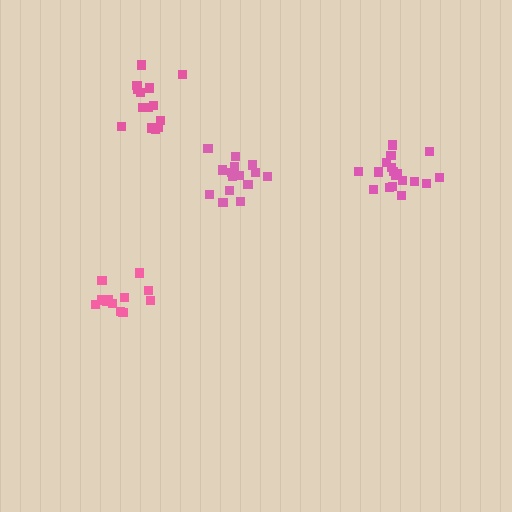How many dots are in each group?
Group 1: 13 dots, Group 2: 18 dots, Group 3: 14 dots, Group 4: 15 dots (60 total).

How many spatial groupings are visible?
There are 4 spatial groupings.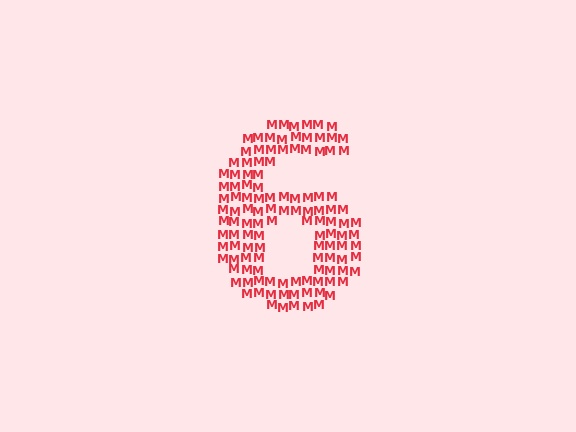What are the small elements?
The small elements are letter M's.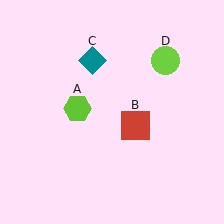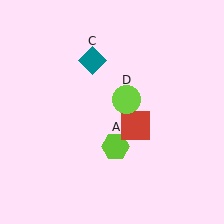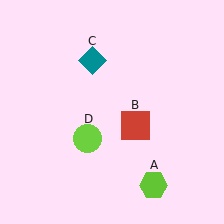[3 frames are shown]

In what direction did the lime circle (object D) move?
The lime circle (object D) moved down and to the left.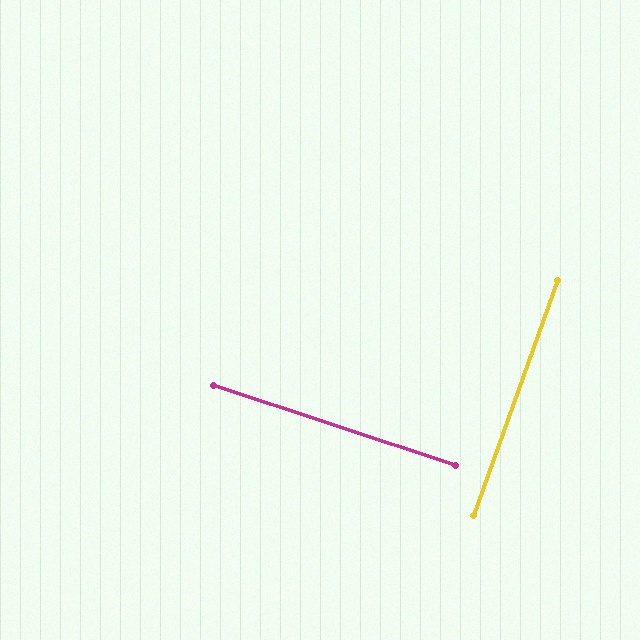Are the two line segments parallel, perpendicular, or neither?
Perpendicular — they meet at approximately 89°.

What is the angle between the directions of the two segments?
Approximately 89 degrees.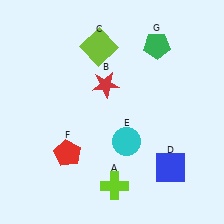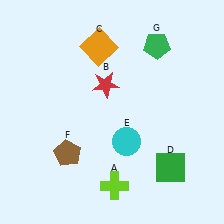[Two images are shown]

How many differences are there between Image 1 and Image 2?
There are 3 differences between the two images.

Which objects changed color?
C changed from lime to orange. D changed from blue to green. F changed from red to brown.